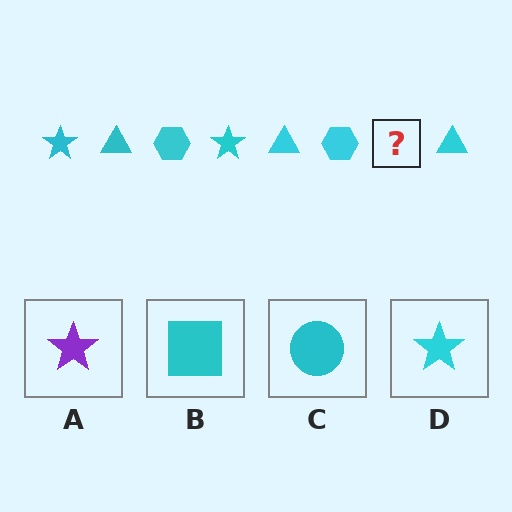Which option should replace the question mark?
Option D.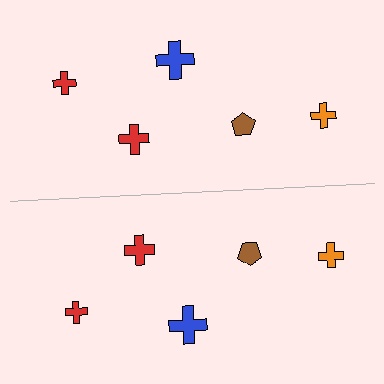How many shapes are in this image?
There are 10 shapes in this image.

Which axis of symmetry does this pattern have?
The pattern has a horizontal axis of symmetry running through the center of the image.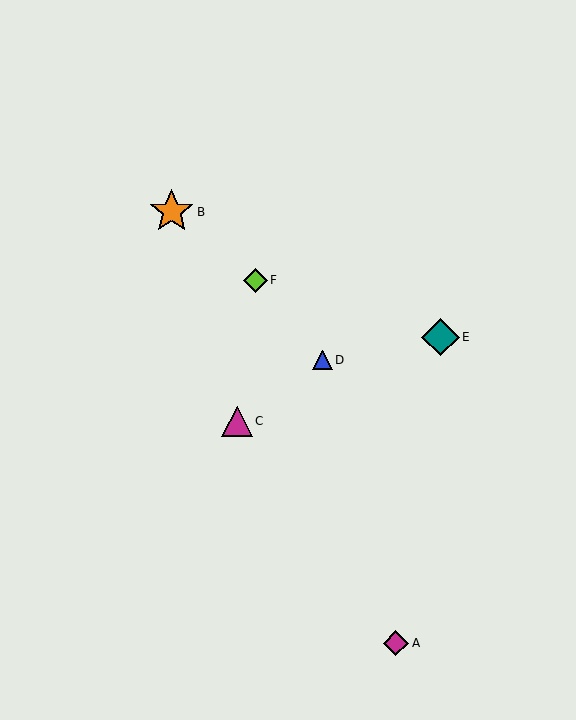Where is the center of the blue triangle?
The center of the blue triangle is at (322, 360).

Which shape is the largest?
The orange star (labeled B) is the largest.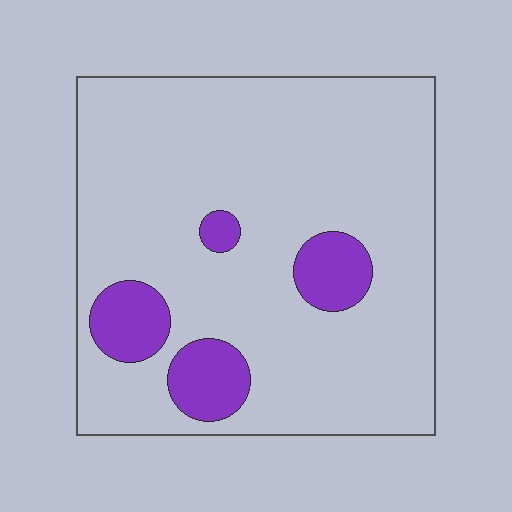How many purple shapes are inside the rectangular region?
4.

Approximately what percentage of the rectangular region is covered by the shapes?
Approximately 15%.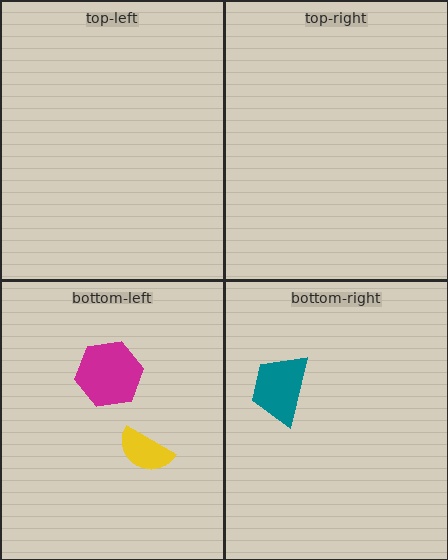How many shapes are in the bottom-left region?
2.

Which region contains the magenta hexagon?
The bottom-left region.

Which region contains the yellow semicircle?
The bottom-left region.